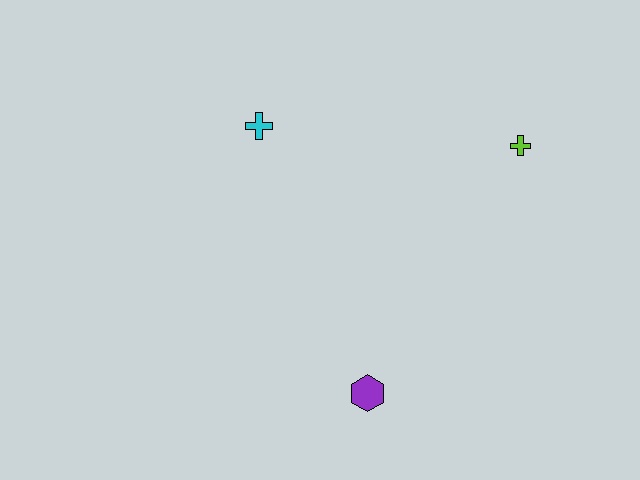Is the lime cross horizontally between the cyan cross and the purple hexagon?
No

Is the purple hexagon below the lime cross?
Yes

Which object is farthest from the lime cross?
The purple hexagon is farthest from the lime cross.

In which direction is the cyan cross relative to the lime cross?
The cyan cross is to the left of the lime cross.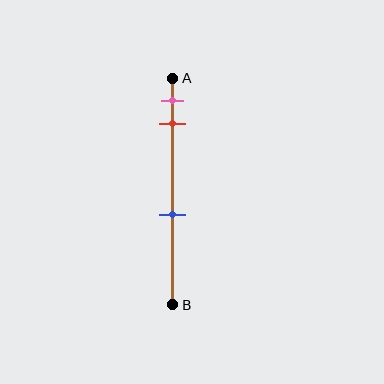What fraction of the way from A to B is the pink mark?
The pink mark is approximately 10% (0.1) of the way from A to B.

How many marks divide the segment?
There are 3 marks dividing the segment.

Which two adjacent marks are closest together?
The pink and red marks are the closest adjacent pair.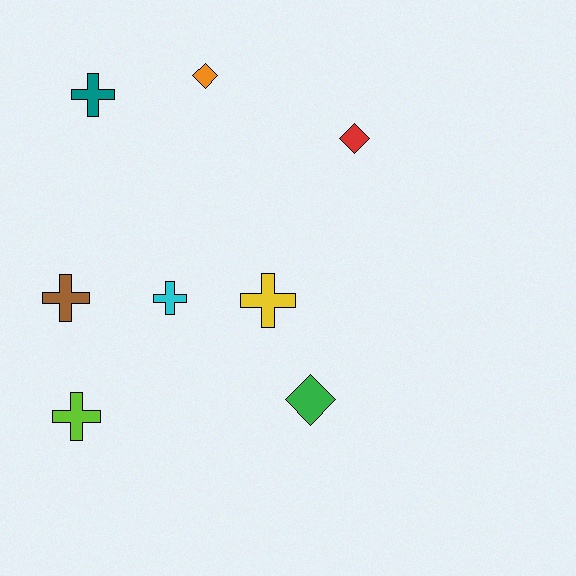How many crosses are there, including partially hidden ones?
There are 5 crosses.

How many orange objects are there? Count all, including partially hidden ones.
There is 1 orange object.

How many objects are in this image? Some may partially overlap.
There are 8 objects.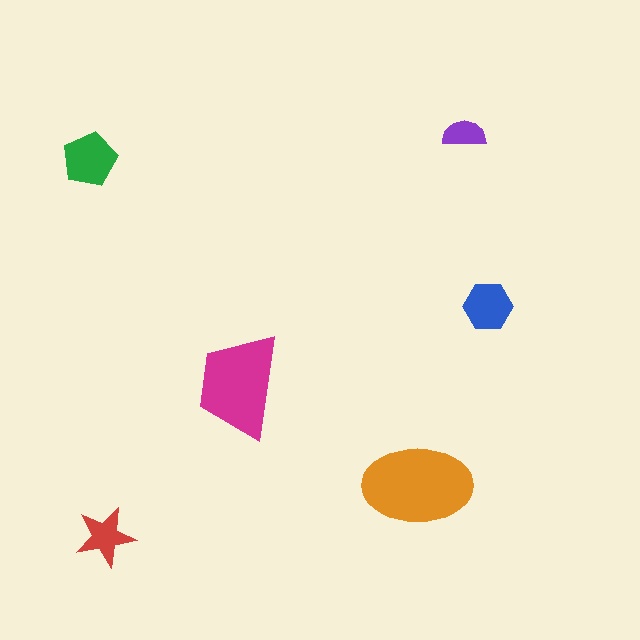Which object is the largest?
The orange ellipse.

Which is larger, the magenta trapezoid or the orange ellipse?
The orange ellipse.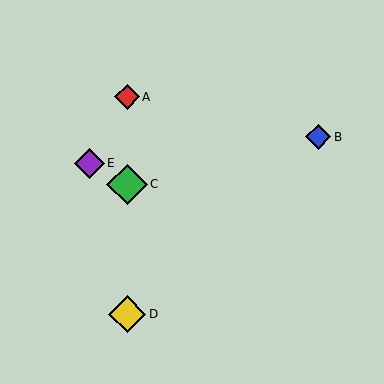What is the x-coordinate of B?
Object B is at x≈318.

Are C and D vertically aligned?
Yes, both are at x≈127.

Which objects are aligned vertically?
Objects A, C, D are aligned vertically.